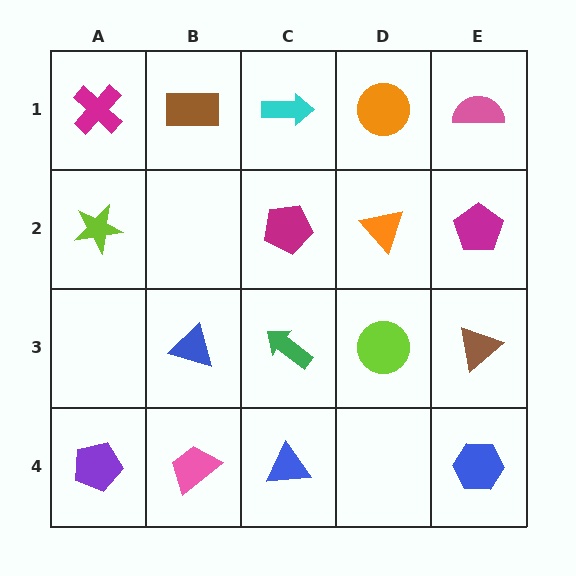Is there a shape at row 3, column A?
No, that cell is empty.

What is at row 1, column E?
A pink semicircle.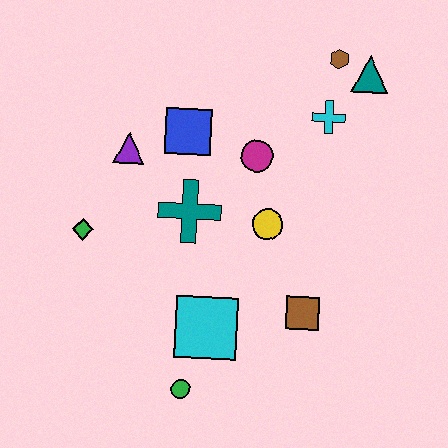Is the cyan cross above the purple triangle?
Yes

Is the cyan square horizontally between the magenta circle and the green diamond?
Yes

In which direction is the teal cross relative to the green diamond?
The teal cross is to the right of the green diamond.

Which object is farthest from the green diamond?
The teal triangle is farthest from the green diamond.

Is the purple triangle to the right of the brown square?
No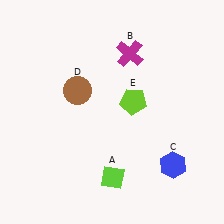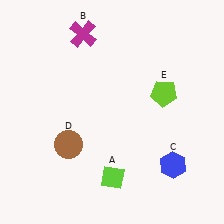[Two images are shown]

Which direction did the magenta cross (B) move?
The magenta cross (B) moved left.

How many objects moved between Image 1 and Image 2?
3 objects moved between the two images.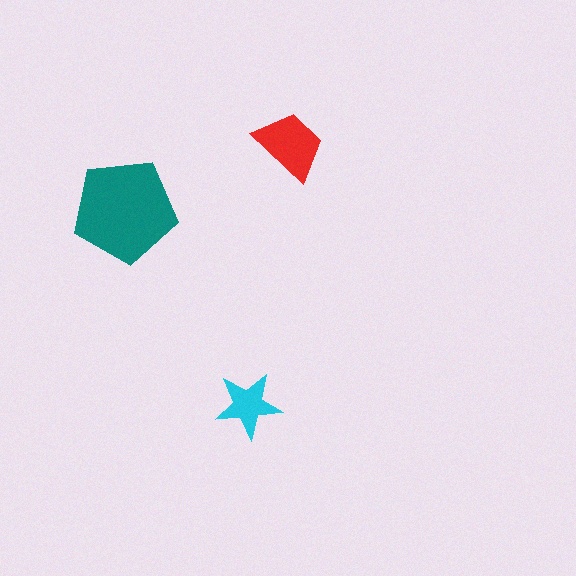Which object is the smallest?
The cyan star.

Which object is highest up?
The red trapezoid is topmost.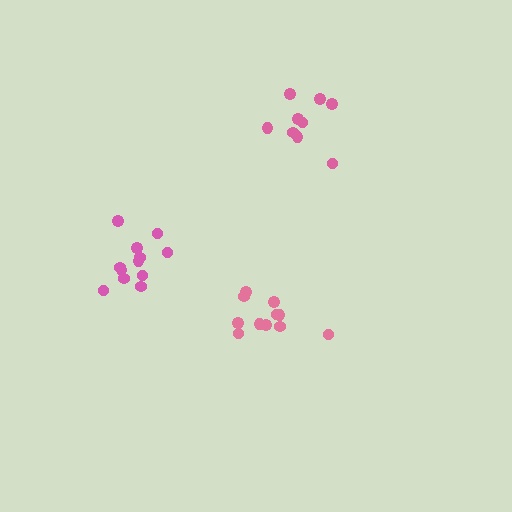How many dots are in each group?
Group 1: 11 dots, Group 2: 12 dots, Group 3: 9 dots (32 total).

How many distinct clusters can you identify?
There are 3 distinct clusters.